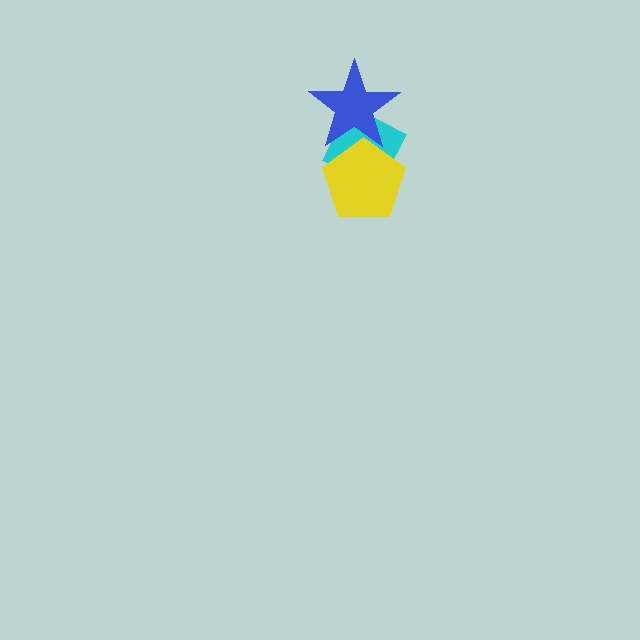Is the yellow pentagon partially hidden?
Yes, it is partially covered by another shape.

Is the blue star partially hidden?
No, no other shape covers it.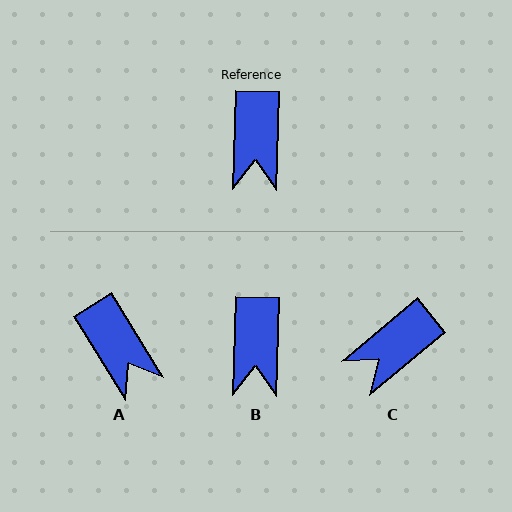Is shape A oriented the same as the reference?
No, it is off by about 33 degrees.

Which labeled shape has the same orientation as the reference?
B.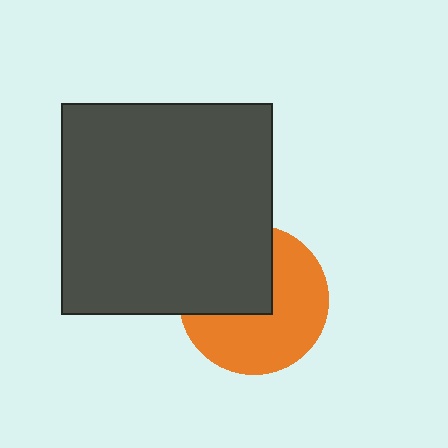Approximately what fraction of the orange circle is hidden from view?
Roughly 41% of the orange circle is hidden behind the dark gray square.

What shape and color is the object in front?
The object in front is a dark gray square.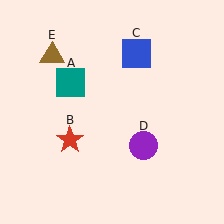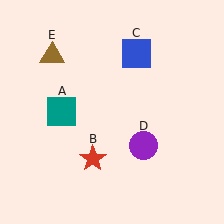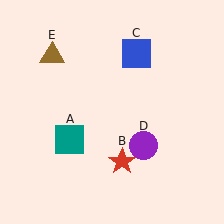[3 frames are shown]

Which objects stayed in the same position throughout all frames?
Blue square (object C) and purple circle (object D) and brown triangle (object E) remained stationary.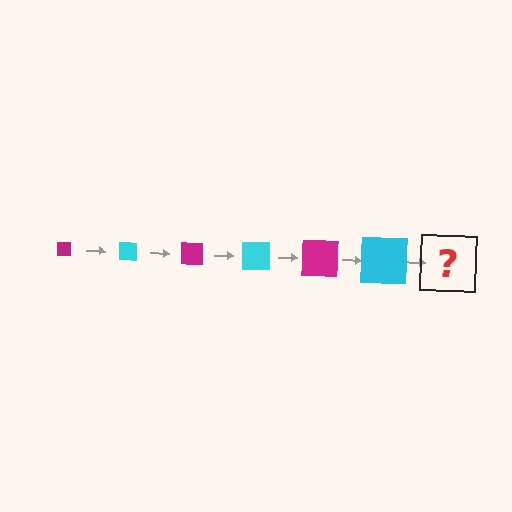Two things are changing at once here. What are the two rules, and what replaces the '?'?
The two rules are that the square grows larger each step and the color cycles through magenta and cyan. The '?' should be a magenta square, larger than the previous one.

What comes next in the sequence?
The next element should be a magenta square, larger than the previous one.